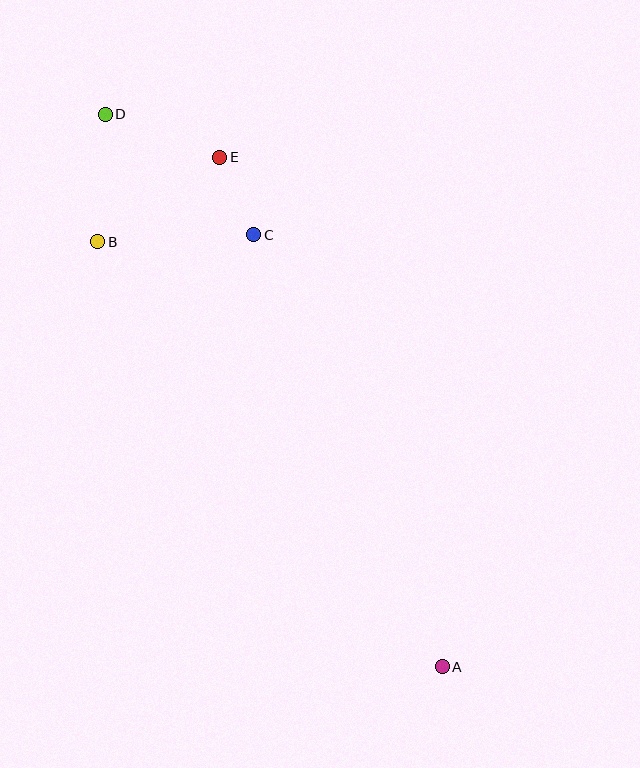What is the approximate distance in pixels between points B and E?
The distance between B and E is approximately 149 pixels.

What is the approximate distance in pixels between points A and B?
The distance between A and B is approximately 547 pixels.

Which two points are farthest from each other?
Points A and D are farthest from each other.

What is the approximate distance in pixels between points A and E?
The distance between A and E is approximately 556 pixels.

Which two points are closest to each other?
Points C and E are closest to each other.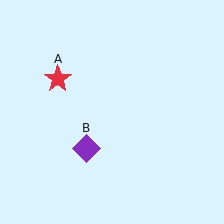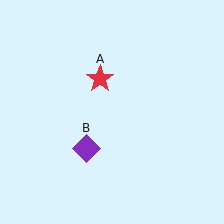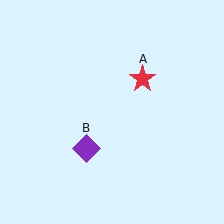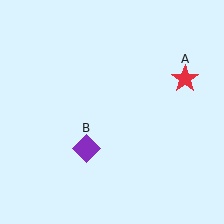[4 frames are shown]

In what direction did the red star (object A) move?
The red star (object A) moved right.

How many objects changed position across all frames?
1 object changed position: red star (object A).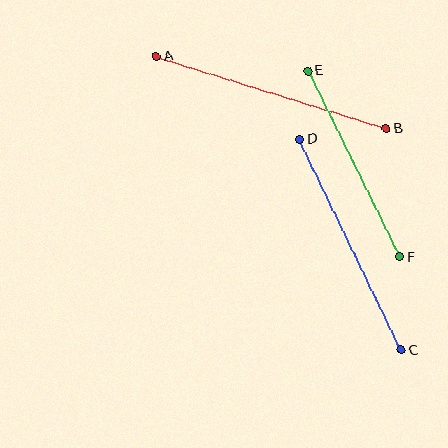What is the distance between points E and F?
The distance is approximately 207 pixels.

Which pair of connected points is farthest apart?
Points A and B are farthest apart.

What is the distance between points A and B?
The distance is approximately 241 pixels.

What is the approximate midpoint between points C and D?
The midpoint is at approximately (350, 245) pixels.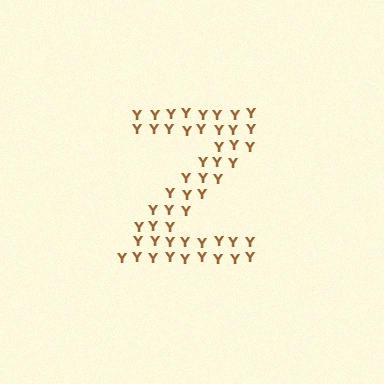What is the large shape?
The large shape is the letter Z.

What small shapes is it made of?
It is made of small letter Y's.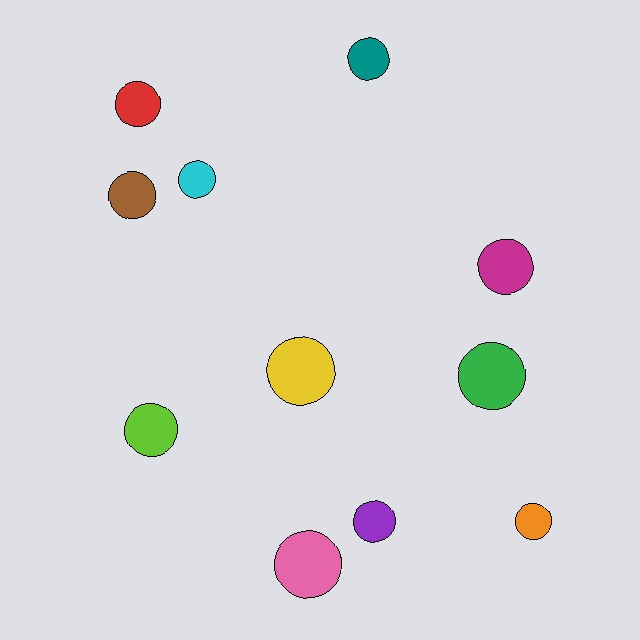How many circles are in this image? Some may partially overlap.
There are 11 circles.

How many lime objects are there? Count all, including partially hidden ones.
There is 1 lime object.